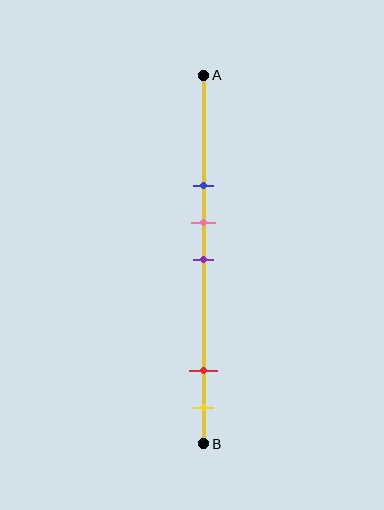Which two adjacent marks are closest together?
The pink and purple marks are the closest adjacent pair.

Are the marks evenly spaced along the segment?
No, the marks are not evenly spaced.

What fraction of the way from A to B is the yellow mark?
The yellow mark is approximately 90% (0.9) of the way from A to B.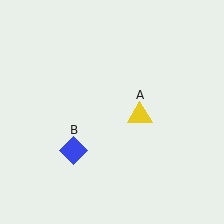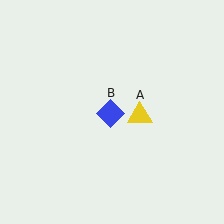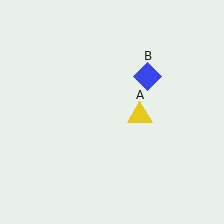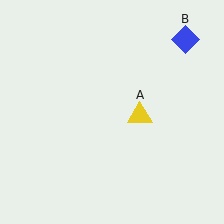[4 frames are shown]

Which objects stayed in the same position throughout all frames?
Yellow triangle (object A) remained stationary.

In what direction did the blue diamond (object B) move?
The blue diamond (object B) moved up and to the right.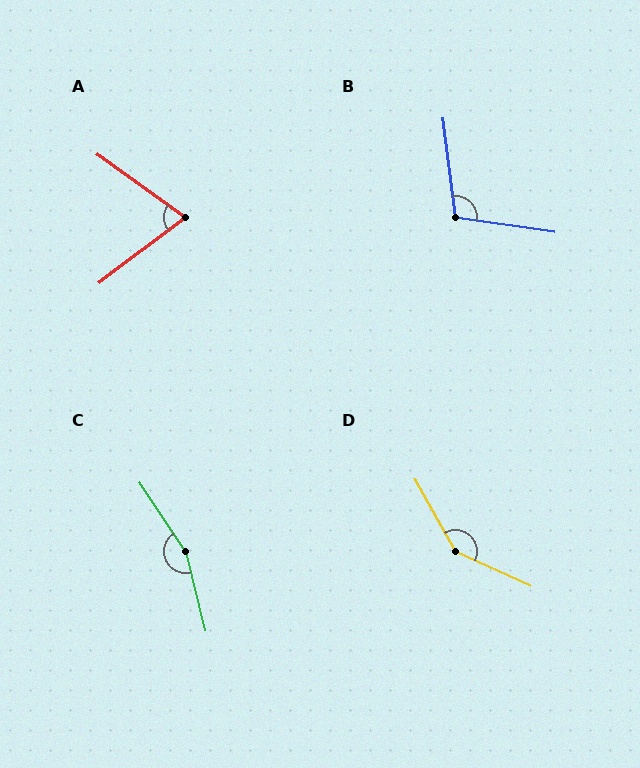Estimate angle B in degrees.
Approximately 105 degrees.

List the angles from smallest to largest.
A (73°), B (105°), D (144°), C (160°).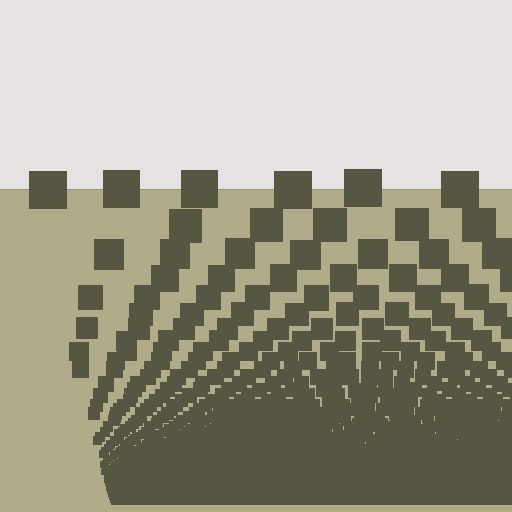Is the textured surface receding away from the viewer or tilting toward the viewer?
The surface appears to tilt toward the viewer. Texture elements get larger and sparser toward the top.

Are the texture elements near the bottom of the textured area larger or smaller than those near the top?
Smaller. The gradient is inverted — elements near the bottom are smaller and denser.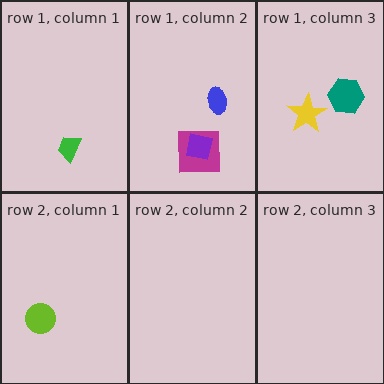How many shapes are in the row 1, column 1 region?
1.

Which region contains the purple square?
The row 1, column 2 region.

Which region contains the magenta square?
The row 1, column 2 region.